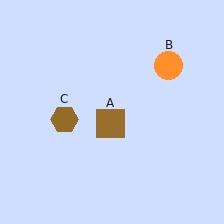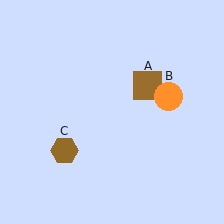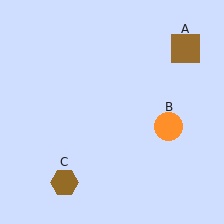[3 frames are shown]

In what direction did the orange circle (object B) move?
The orange circle (object B) moved down.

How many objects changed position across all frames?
3 objects changed position: brown square (object A), orange circle (object B), brown hexagon (object C).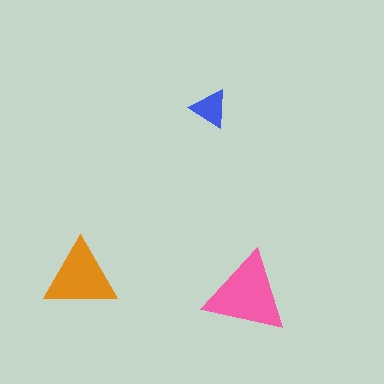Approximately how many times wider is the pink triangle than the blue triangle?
About 2 times wider.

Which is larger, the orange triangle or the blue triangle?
The orange one.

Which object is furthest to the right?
The pink triangle is rightmost.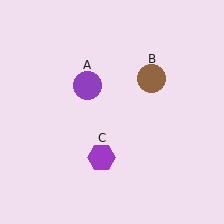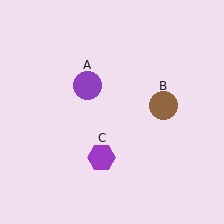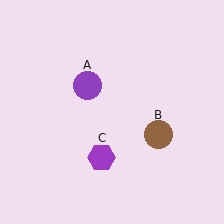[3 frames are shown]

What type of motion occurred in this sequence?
The brown circle (object B) rotated clockwise around the center of the scene.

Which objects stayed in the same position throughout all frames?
Purple circle (object A) and purple hexagon (object C) remained stationary.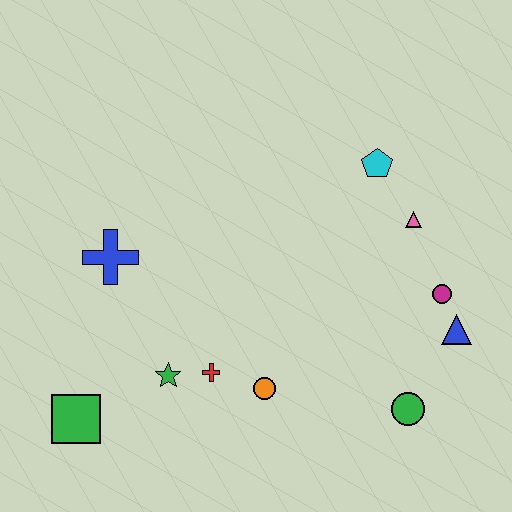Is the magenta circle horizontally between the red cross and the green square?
No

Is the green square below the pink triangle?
Yes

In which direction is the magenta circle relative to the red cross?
The magenta circle is to the right of the red cross.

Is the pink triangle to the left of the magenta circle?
Yes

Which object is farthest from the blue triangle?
The green square is farthest from the blue triangle.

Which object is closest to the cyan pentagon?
The pink triangle is closest to the cyan pentagon.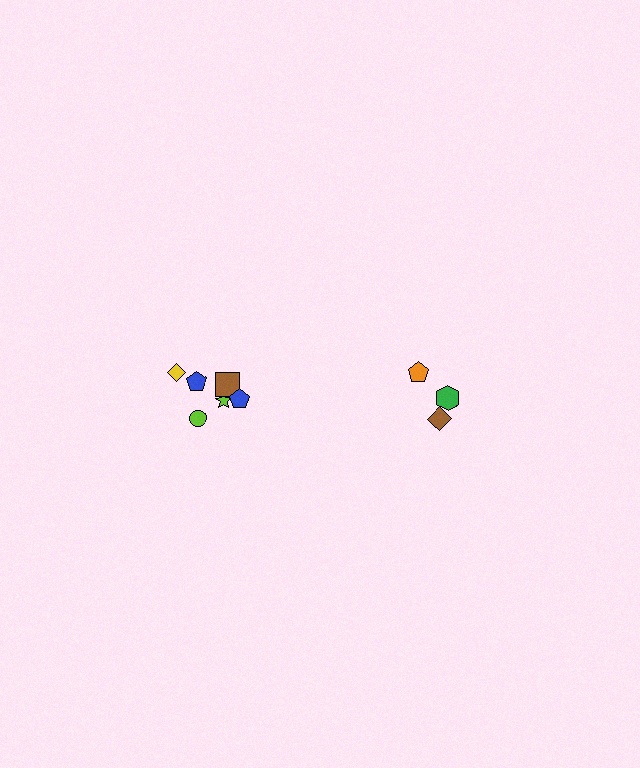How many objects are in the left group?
There are 6 objects.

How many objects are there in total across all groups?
There are 9 objects.